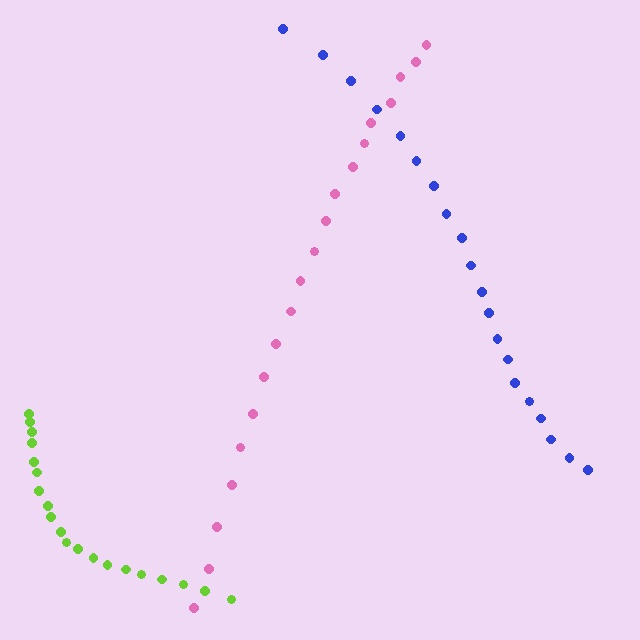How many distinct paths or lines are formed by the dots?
There are 3 distinct paths.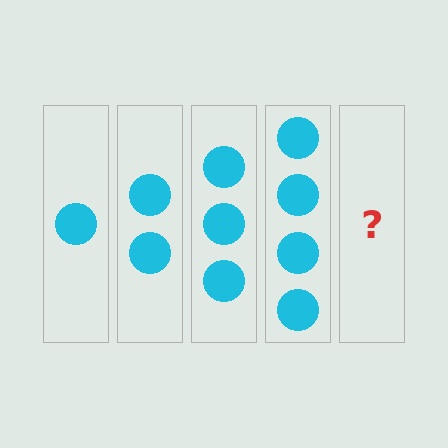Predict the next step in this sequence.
The next step is 5 circles.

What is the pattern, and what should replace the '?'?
The pattern is that each step adds one more circle. The '?' should be 5 circles.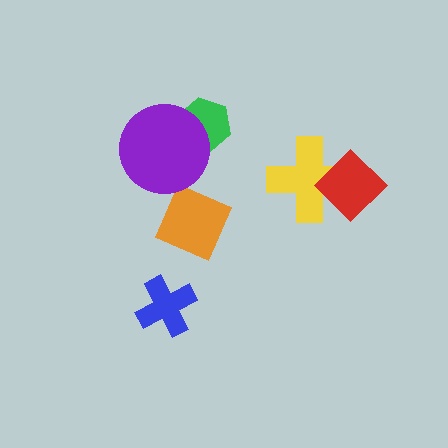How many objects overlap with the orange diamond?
0 objects overlap with the orange diamond.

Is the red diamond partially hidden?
No, no other shape covers it.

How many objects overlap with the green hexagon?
1 object overlaps with the green hexagon.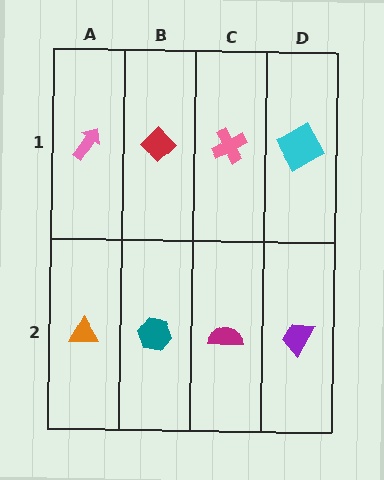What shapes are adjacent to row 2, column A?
A pink arrow (row 1, column A), a teal hexagon (row 2, column B).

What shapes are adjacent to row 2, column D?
A cyan square (row 1, column D), a magenta semicircle (row 2, column C).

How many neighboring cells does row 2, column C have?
3.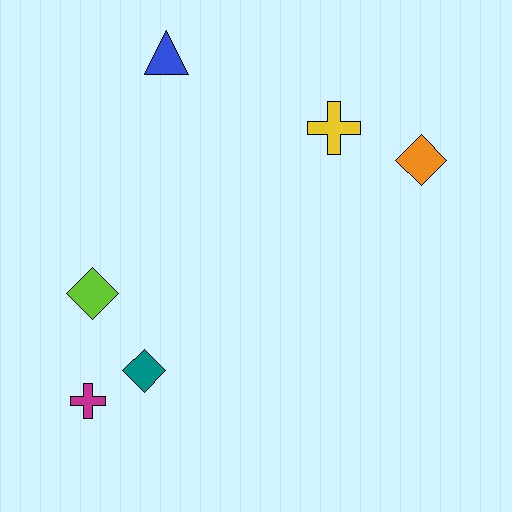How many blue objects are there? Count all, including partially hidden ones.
There is 1 blue object.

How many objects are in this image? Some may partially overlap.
There are 6 objects.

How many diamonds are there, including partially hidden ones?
There are 3 diamonds.